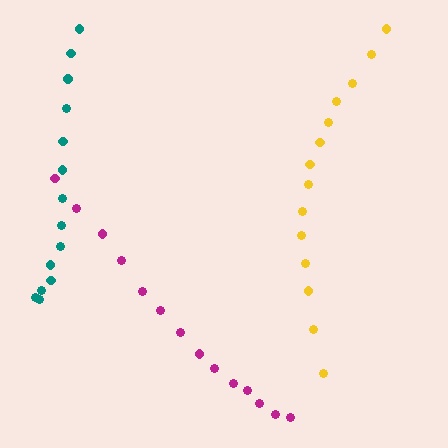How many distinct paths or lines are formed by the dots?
There are 3 distinct paths.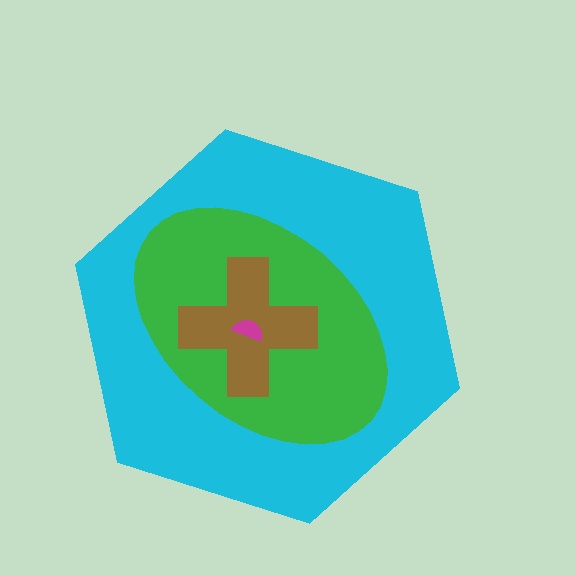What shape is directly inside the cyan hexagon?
The green ellipse.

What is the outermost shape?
The cyan hexagon.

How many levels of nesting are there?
4.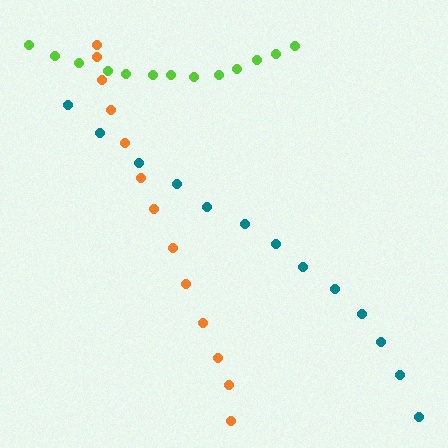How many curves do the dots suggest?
There are 3 distinct paths.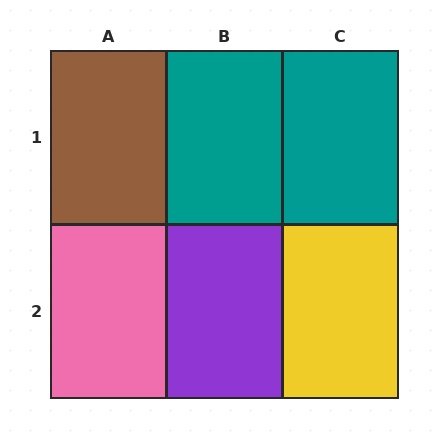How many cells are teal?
2 cells are teal.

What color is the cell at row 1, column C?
Teal.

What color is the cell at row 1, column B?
Teal.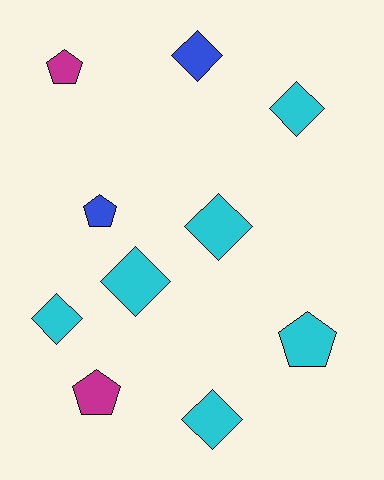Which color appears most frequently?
Cyan, with 6 objects.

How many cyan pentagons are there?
There is 1 cyan pentagon.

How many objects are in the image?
There are 10 objects.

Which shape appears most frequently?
Diamond, with 6 objects.